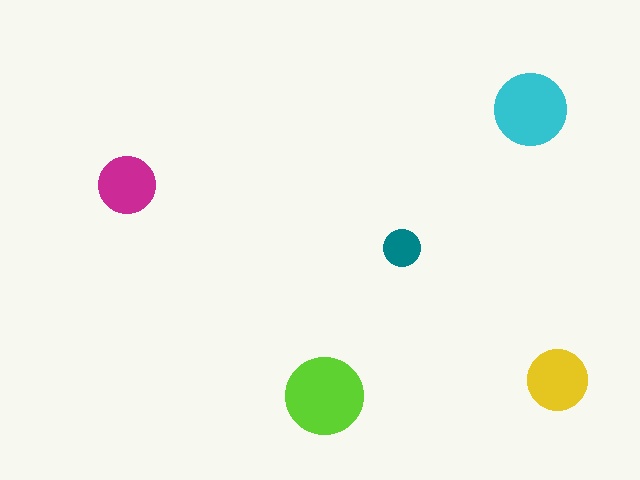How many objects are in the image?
There are 5 objects in the image.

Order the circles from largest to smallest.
the lime one, the cyan one, the yellow one, the magenta one, the teal one.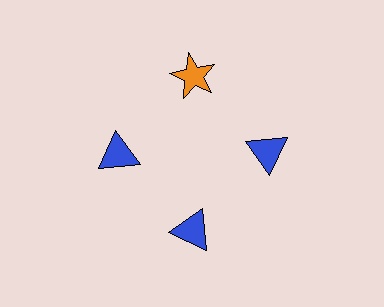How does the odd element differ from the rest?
It differs in both color (orange instead of blue) and shape (star instead of triangle).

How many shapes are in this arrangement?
There are 4 shapes arranged in a ring pattern.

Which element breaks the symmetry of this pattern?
The orange star at roughly the 12 o'clock position breaks the symmetry. All other shapes are blue triangles.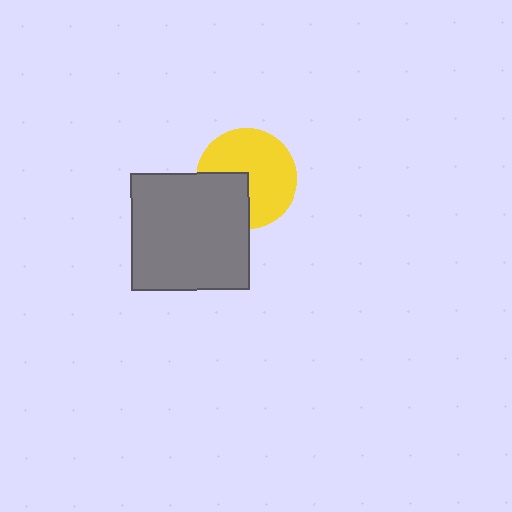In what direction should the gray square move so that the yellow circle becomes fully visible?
The gray square should move toward the lower-left. That is the shortest direction to clear the overlap and leave the yellow circle fully visible.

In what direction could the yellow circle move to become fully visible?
The yellow circle could move toward the upper-right. That would shift it out from behind the gray square entirely.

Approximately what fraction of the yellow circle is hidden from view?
Roughly 31% of the yellow circle is hidden behind the gray square.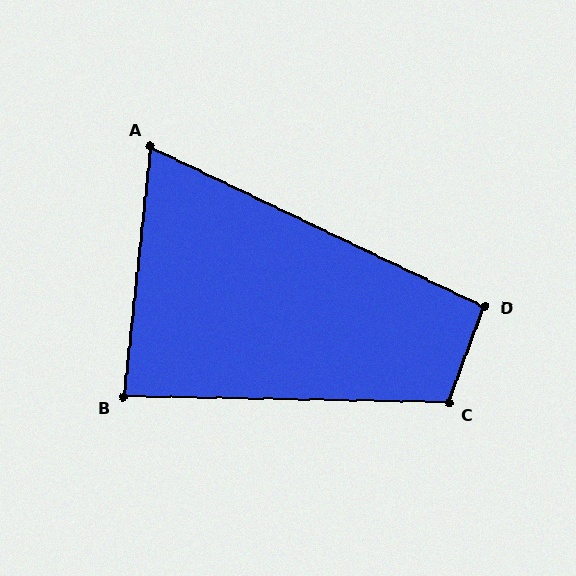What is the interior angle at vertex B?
Approximately 85 degrees (acute).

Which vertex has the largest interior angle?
C, at approximately 109 degrees.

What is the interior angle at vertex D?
Approximately 95 degrees (obtuse).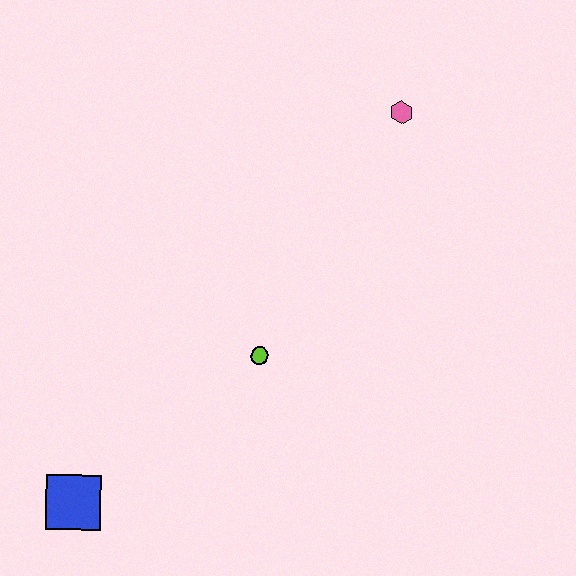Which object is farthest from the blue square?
The pink hexagon is farthest from the blue square.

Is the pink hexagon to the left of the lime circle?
No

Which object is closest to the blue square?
The lime circle is closest to the blue square.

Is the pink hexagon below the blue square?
No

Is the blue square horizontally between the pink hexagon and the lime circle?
No